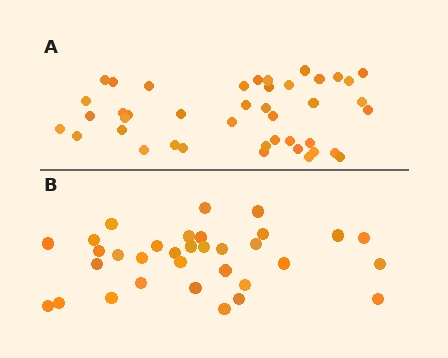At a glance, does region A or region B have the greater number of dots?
Region A (the top region) has more dots.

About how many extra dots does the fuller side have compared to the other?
Region A has roughly 8 or so more dots than region B.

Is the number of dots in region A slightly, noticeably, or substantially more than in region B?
Region A has noticeably more, but not dramatically so. The ratio is roughly 1.3 to 1.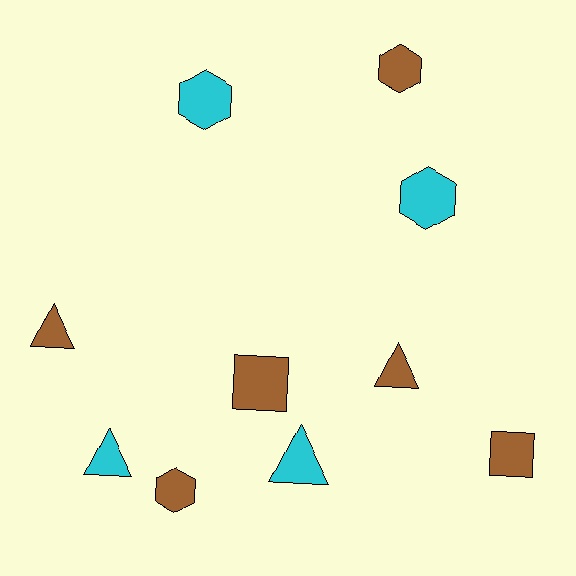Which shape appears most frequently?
Hexagon, with 4 objects.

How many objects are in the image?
There are 10 objects.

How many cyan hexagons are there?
There are 2 cyan hexagons.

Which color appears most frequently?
Brown, with 6 objects.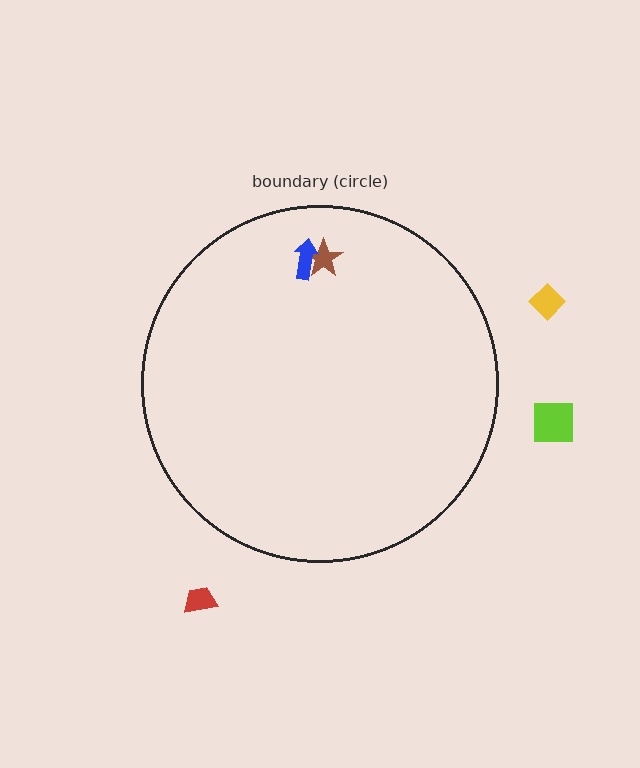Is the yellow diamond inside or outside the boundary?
Outside.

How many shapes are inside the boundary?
2 inside, 3 outside.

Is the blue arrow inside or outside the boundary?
Inside.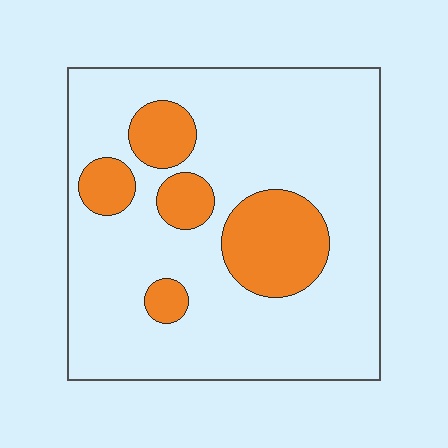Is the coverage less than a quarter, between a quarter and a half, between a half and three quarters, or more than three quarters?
Less than a quarter.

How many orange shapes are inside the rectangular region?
5.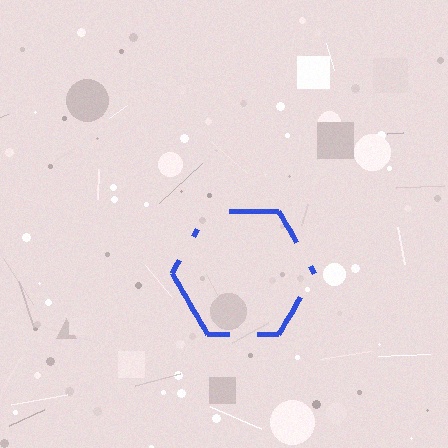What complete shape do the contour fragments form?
The contour fragments form a hexagon.